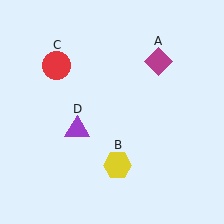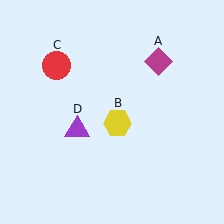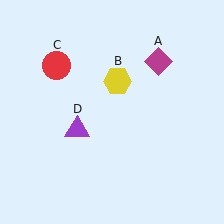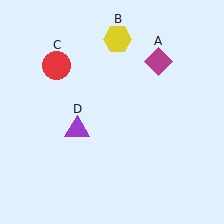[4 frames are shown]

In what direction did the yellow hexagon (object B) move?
The yellow hexagon (object B) moved up.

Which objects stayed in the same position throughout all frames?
Magenta diamond (object A) and red circle (object C) and purple triangle (object D) remained stationary.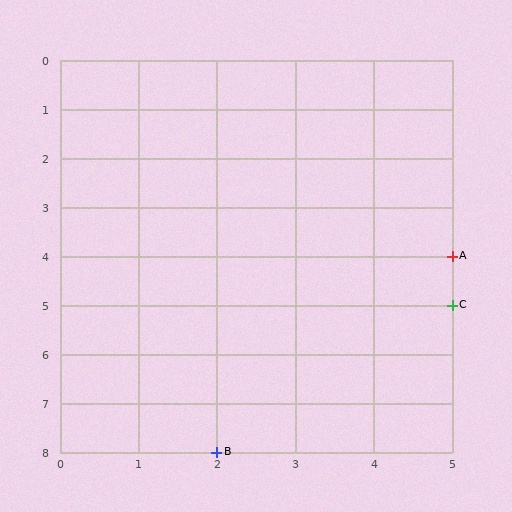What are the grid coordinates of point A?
Point A is at grid coordinates (5, 4).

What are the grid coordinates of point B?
Point B is at grid coordinates (2, 8).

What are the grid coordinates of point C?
Point C is at grid coordinates (5, 5).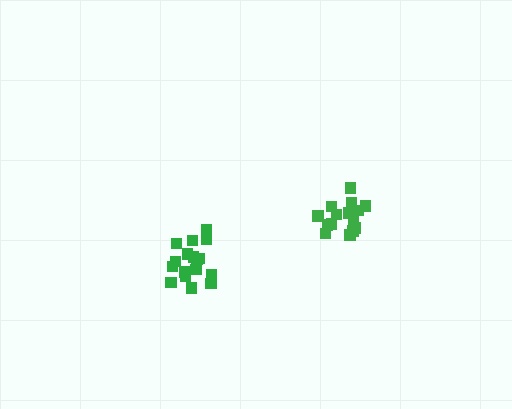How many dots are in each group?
Group 1: 15 dots, Group 2: 17 dots (32 total).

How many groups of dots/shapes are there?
There are 2 groups.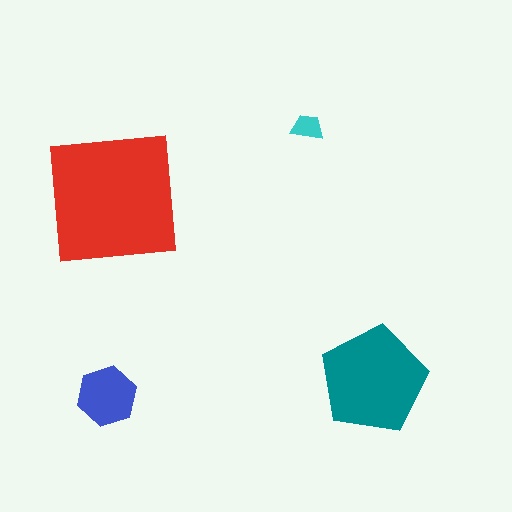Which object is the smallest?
The cyan trapezoid.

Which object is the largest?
The red square.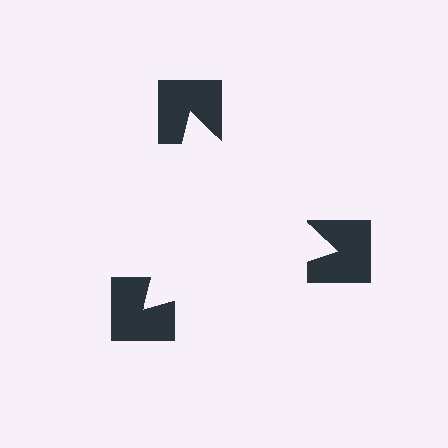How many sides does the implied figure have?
3 sides.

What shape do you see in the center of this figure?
An illusory triangle — its edges are inferred from the aligned wedge cuts in the notched squares, not physically drawn.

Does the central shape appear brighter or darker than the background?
It typically appears slightly brighter than the background, even though no actual brightness change is drawn.